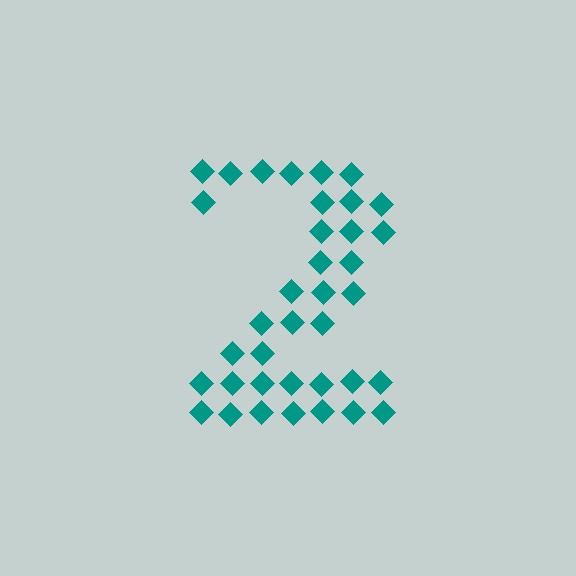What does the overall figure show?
The overall figure shows the digit 2.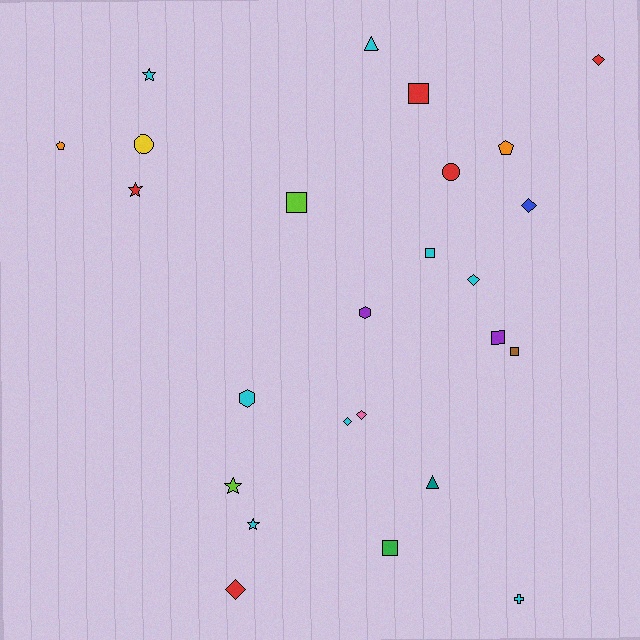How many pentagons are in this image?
There are 2 pentagons.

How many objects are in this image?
There are 25 objects.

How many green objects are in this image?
There is 1 green object.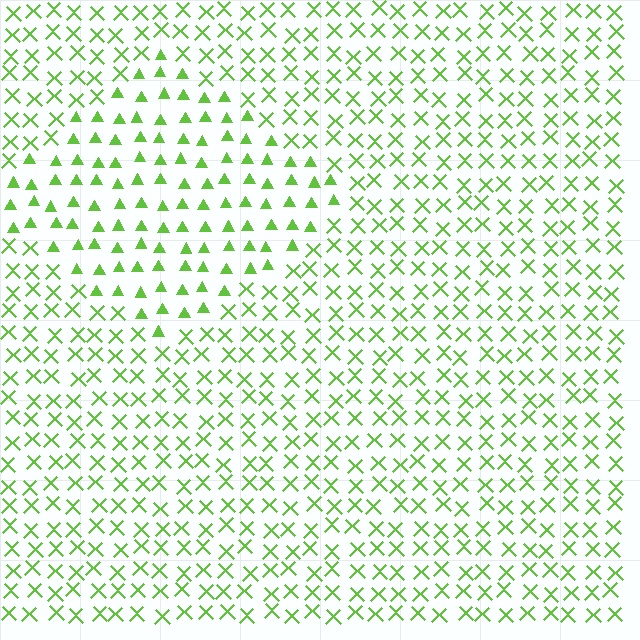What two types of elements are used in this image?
The image uses triangles inside the diamond region and X marks outside it.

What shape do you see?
I see a diamond.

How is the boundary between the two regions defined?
The boundary is defined by a change in element shape: triangles inside vs. X marks outside. All elements share the same color and spacing.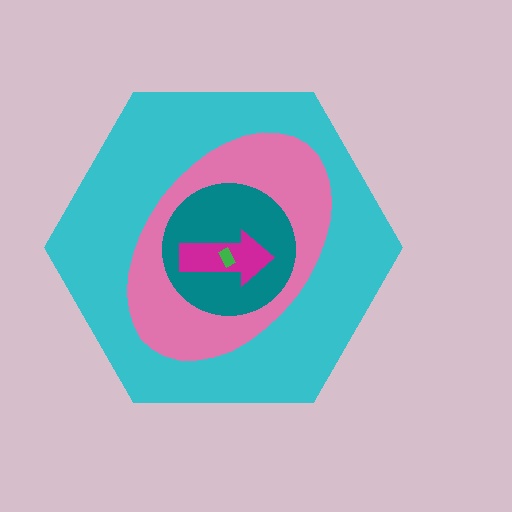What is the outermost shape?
The cyan hexagon.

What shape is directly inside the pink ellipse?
The teal circle.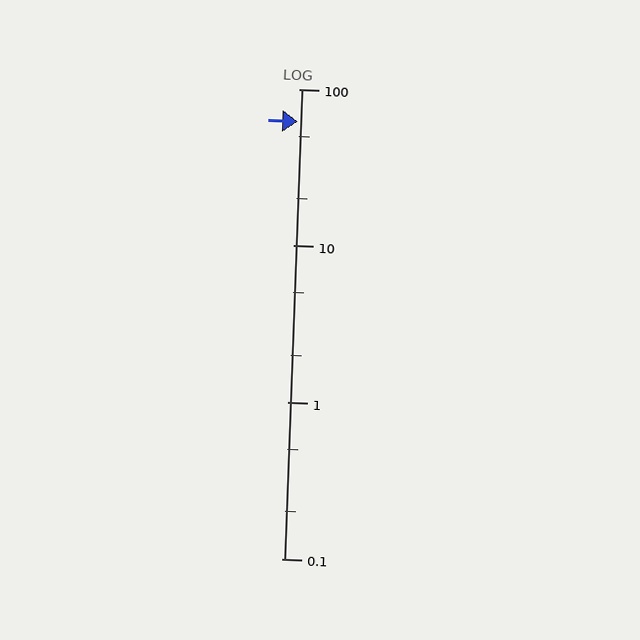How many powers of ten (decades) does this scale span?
The scale spans 3 decades, from 0.1 to 100.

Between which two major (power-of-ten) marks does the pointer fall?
The pointer is between 10 and 100.